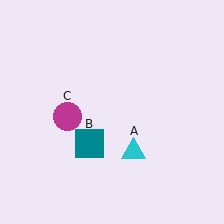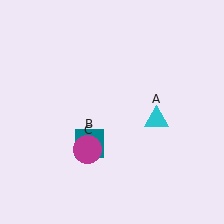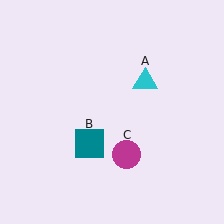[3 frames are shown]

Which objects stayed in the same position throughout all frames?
Teal square (object B) remained stationary.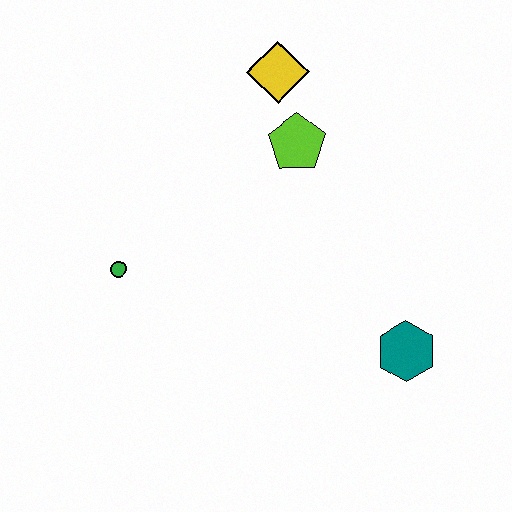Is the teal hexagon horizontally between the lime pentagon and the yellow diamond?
No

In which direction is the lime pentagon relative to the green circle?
The lime pentagon is to the right of the green circle.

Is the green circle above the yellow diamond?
No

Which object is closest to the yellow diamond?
The lime pentagon is closest to the yellow diamond.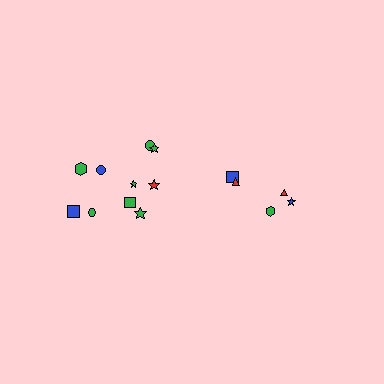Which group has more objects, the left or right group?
The left group.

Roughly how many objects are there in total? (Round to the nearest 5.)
Roughly 15 objects in total.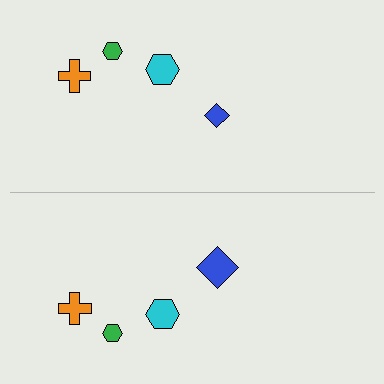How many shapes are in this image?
There are 8 shapes in this image.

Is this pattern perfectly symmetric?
No, the pattern is not perfectly symmetric. The blue diamond on the bottom side has a different size than its mirror counterpart.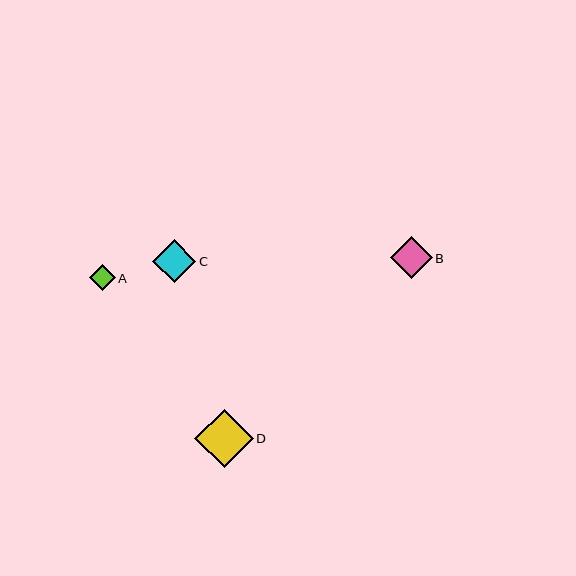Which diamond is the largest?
Diamond D is the largest with a size of approximately 58 pixels.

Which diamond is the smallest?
Diamond A is the smallest with a size of approximately 26 pixels.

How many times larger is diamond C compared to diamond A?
Diamond C is approximately 1.7 times the size of diamond A.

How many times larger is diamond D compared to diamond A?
Diamond D is approximately 2.3 times the size of diamond A.